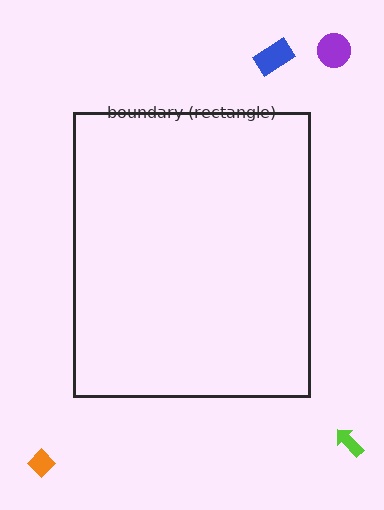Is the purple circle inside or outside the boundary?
Outside.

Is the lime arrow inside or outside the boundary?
Outside.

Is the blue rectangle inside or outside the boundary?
Outside.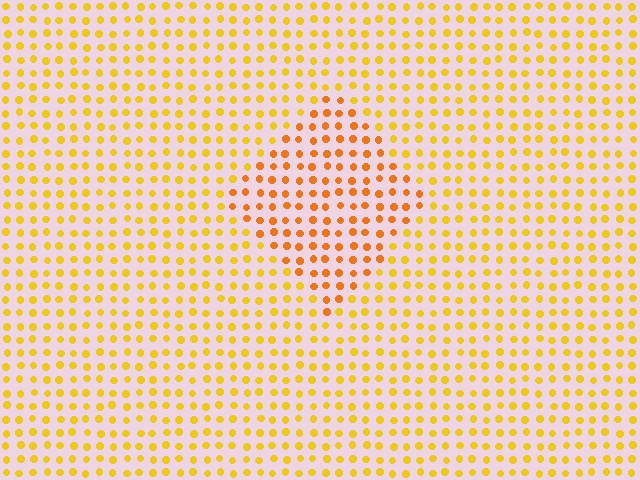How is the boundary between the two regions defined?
The boundary is defined purely by a slight shift in hue (about 24 degrees). Spacing, size, and orientation are identical on both sides.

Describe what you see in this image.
The image is filled with small yellow elements in a uniform arrangement. A diamond-shaped region is visible where the elements are tinted to a slightly different hue, forming a subtle color boundary.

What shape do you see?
I see a diamond.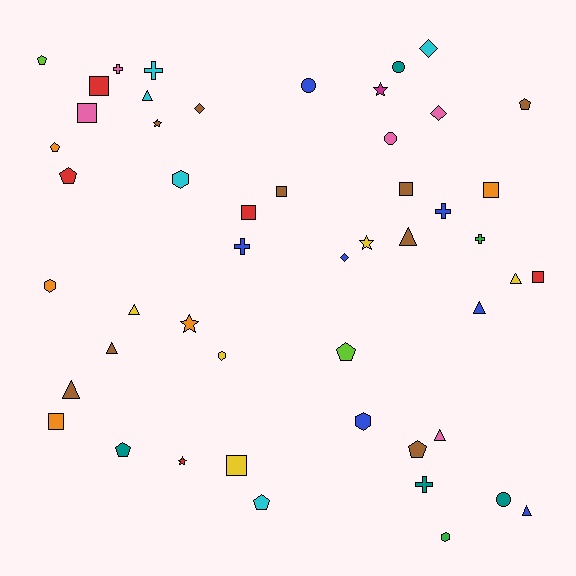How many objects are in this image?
There are 50 objects.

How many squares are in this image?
There are 9 squares.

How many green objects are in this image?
There are 2 green objects.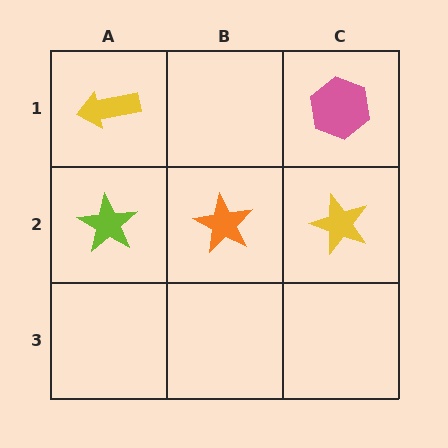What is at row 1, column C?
A pink hexagon.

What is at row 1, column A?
A yellow arrow.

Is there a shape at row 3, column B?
No, that cell is empty.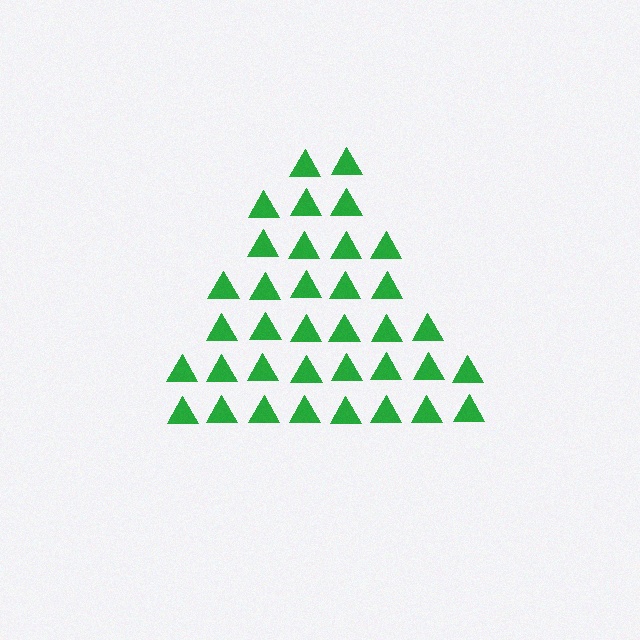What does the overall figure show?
The overall figure shows a triangle.